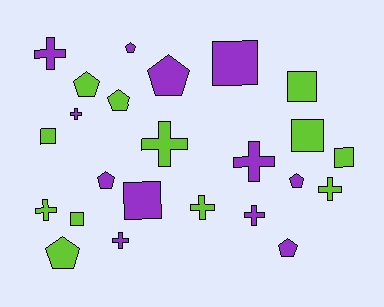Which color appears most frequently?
Lime, with 12 objects.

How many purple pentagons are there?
There are 5 purple pentagons.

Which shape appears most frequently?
Cross, with 9 objects.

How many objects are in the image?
There are 24 objects.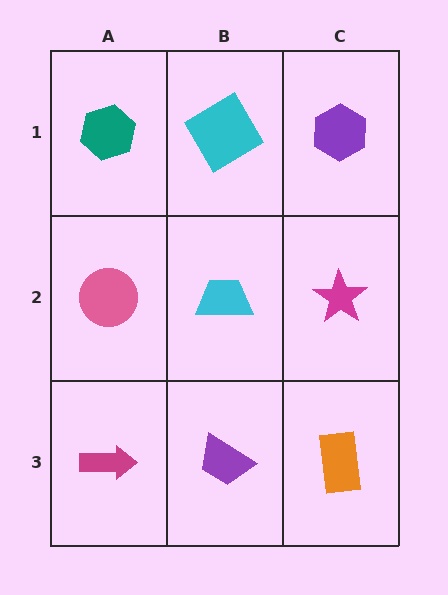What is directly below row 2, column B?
A purple trapezoid.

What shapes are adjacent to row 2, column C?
A purple hexagon (row 1, column C), an orange rectangle (row 3, column C), a cyan trapezoid (row 2, column B).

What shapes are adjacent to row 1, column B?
A cyan trapezoid (row 2, column B), a teal hexagon (row 1, column A), a purple hexagon (row 1, column C).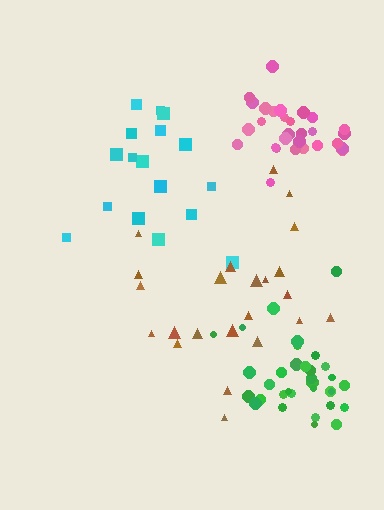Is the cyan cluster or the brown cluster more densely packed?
Cyan.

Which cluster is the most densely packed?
Pink.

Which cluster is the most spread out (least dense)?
Brown.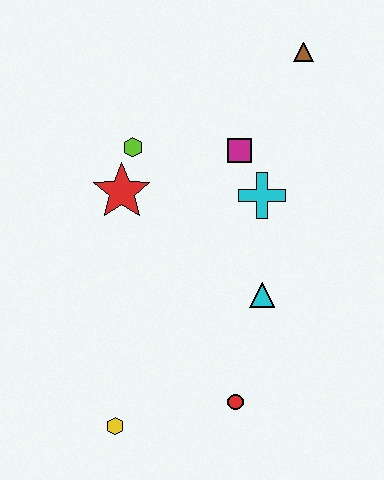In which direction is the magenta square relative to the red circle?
The magenta square is above the red circle.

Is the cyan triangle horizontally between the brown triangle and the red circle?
Yes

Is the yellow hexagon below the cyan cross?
Yes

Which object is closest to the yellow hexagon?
The red circle is closest to the yellow hexagon.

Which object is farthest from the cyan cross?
The yellow hexagon is farthest from the cyan cross.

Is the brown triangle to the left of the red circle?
No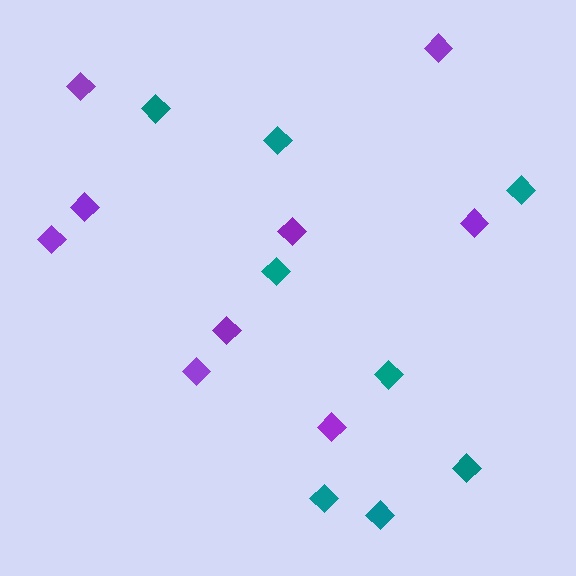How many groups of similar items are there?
There are 2 groups: one group of purple diamonds (9) and one group of teal diamonds (8).